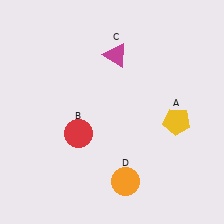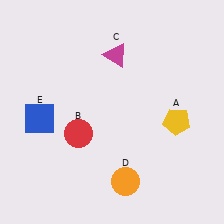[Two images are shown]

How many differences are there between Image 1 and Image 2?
There is 1 difference between the two images.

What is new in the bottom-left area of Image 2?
A blue square (E) was added in the bottom-left area of Image 2.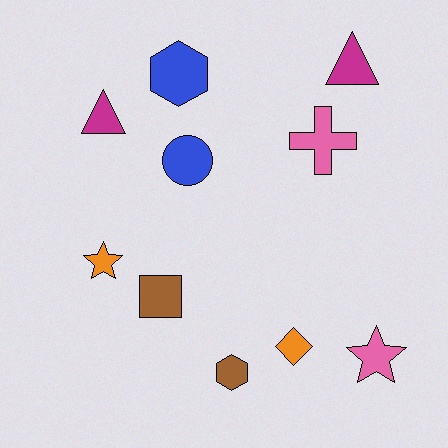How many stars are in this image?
There are 2 stars.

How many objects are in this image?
There are 10 objects.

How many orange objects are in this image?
There are 2 orange objects.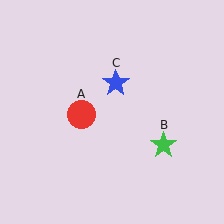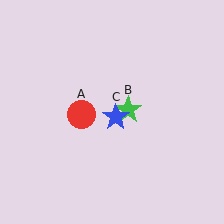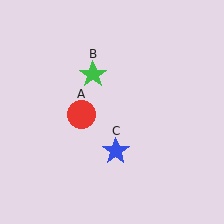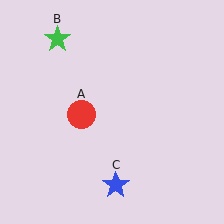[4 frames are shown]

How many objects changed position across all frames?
2 objects changed position: green star (object B), blue star (object C).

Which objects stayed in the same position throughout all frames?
Red circle (object A) remained stationary.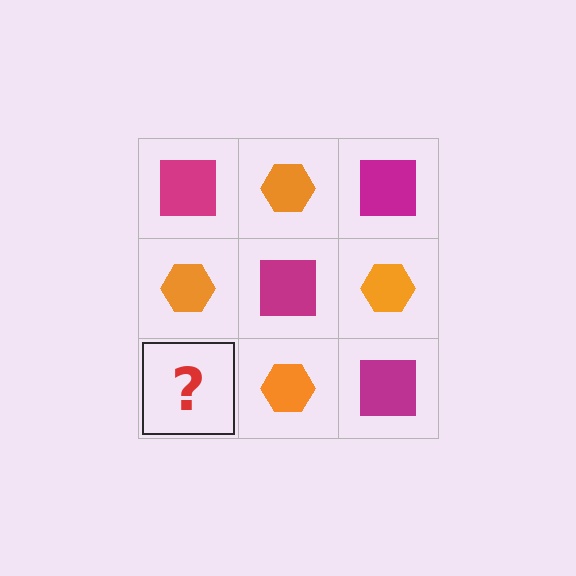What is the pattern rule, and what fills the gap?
The rule is that it alternates magenta square and orange hexagon in a checkerboard pattern. The gap should be filled with a magenta square.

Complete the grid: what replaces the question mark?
The question mark should be replaced with a magenta square.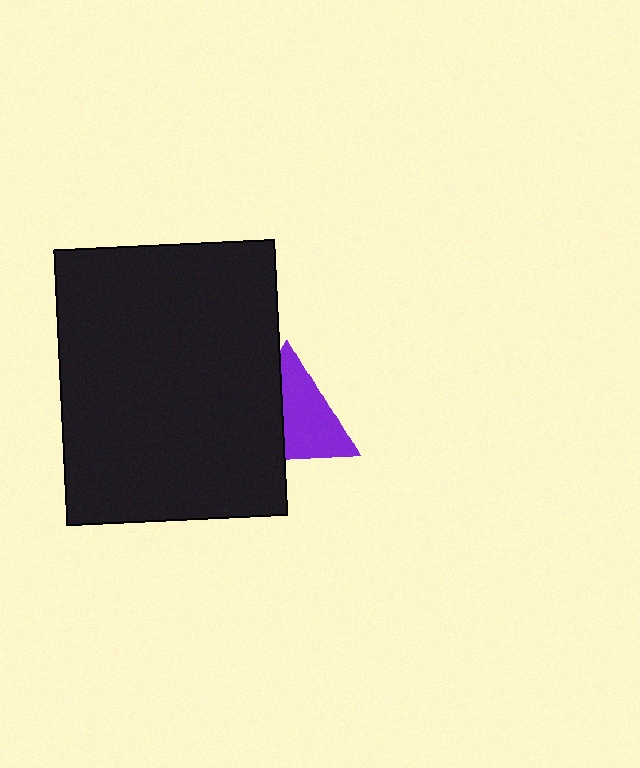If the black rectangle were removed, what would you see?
You would see the complete purple triangle.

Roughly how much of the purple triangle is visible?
About half of it is visible (roughly 59%).